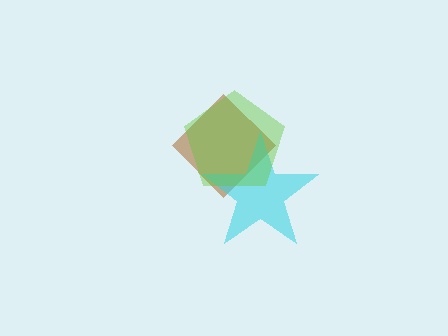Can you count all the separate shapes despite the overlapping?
Yes, there are 3 separate shapes.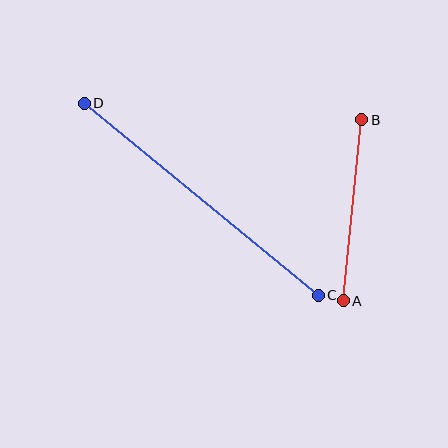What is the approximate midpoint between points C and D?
The midpoint is at approximately (201, 199) pixels.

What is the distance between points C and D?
The distance is approximately 303 pixels.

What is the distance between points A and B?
The distance is approximately 182 pixels.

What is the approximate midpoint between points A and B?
The midpoint is at approximately (352, 210) pixels.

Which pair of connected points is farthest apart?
Points C and D are farthest apart.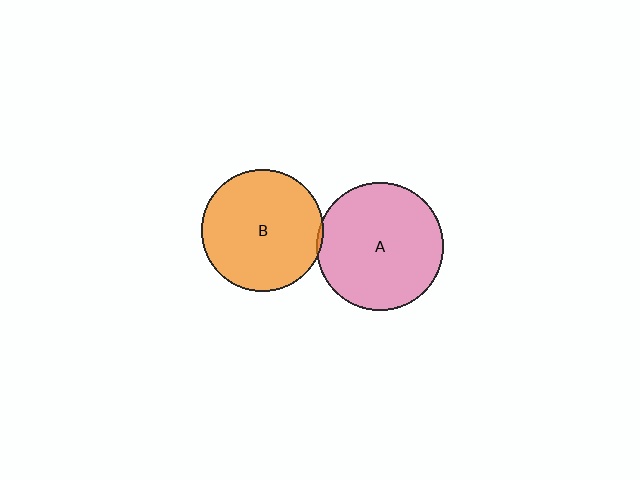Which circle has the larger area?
Circle A (pink).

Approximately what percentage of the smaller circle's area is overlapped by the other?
Approximately 5%.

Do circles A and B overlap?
Yes.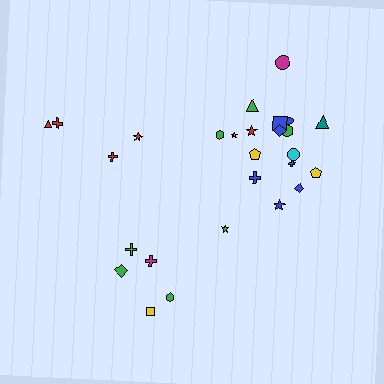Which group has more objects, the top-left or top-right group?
The top-right group.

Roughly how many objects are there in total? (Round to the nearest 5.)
Roughly 30 objects in total.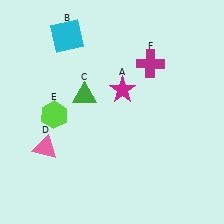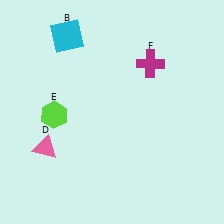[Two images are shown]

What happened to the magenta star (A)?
The magenta star (A) was removed in Image 2. It was in the top-right area of Image 1.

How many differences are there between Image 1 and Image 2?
There are 2 differences between the two images.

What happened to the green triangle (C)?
The green triangle (C) was removed in Image 2. It was in the top-left area of Image 1.